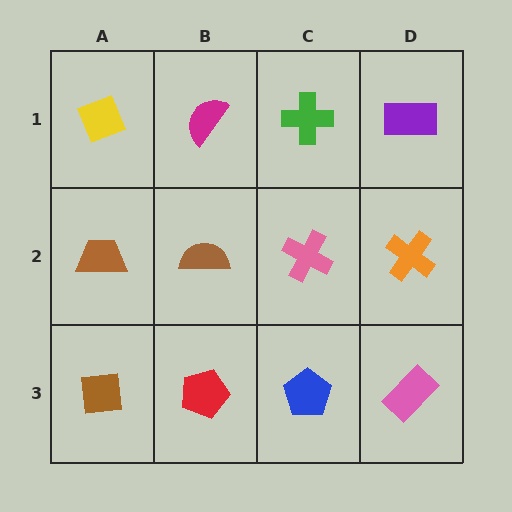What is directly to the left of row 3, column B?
A brown square.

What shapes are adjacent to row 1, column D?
An orange cross (row 2, column D), a green cross (row 1, column C).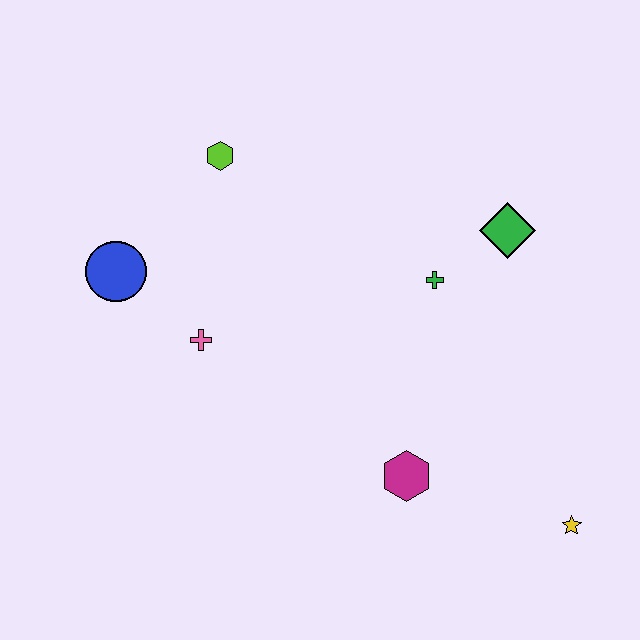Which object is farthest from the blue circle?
The yellow star is farthest from the blue circle.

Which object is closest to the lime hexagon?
The blue circle is closest to the lime hexagon.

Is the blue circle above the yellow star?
Yes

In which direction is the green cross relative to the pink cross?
The green cross is to the right of the pink cross.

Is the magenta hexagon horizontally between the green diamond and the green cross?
No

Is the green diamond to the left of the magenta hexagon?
No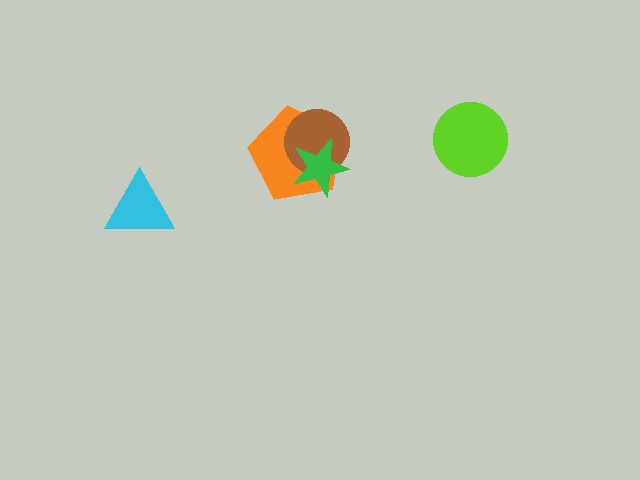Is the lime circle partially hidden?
No, no other shape covers it.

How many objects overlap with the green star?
2 objects overlap with the green star.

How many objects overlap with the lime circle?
0 objects overlap with the lime circle.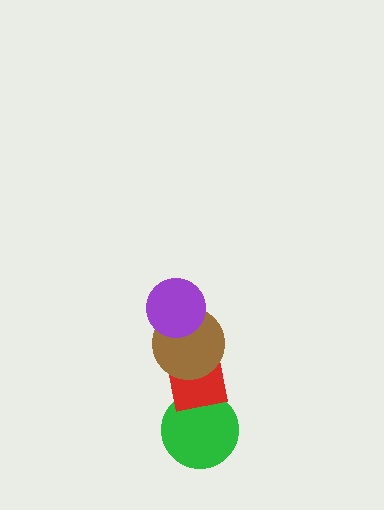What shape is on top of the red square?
The brown circle is on top of the red square.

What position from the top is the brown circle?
The brown circle is 2nd from the top.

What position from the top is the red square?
The red square is 3rd from the top.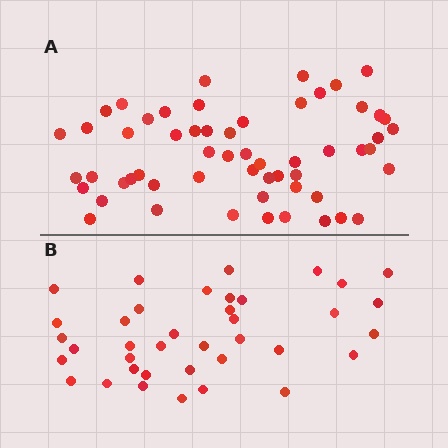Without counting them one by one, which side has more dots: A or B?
Region A (the top region) has more dots.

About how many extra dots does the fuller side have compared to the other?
Region A has approximately 20 more dots than region B.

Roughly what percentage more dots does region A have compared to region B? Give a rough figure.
About 50% more.